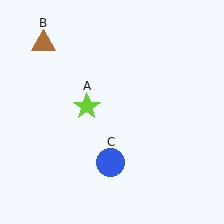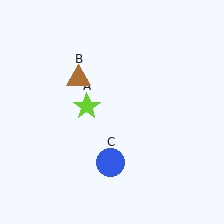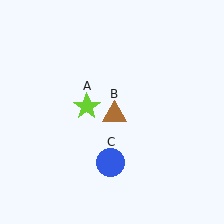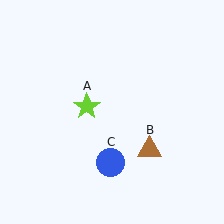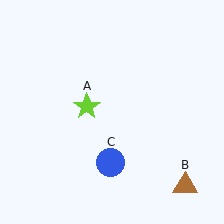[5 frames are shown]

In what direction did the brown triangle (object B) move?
The brown triangle (object B) moved down and to the right.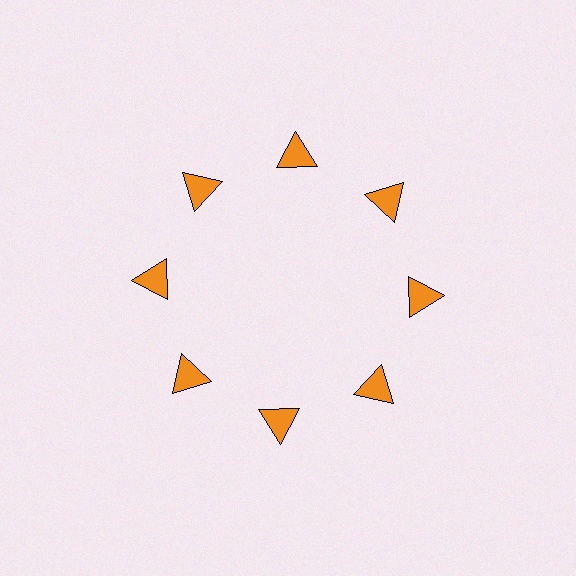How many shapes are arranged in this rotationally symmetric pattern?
There are 8 shapes, arranged in 8 groups of 1.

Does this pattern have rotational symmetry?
Yes, this pattern has 8-fold rotational symmetry. It looks the same after rotating 45 degrees around the center.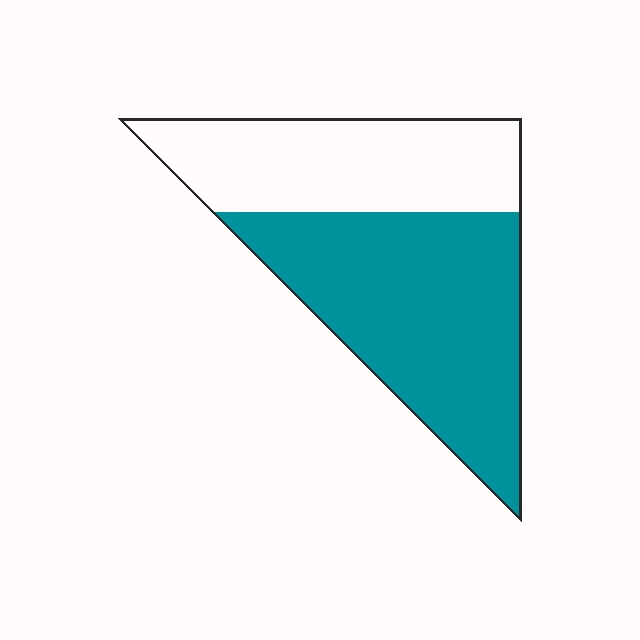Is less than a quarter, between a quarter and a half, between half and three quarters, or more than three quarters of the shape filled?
Between half and three quarters.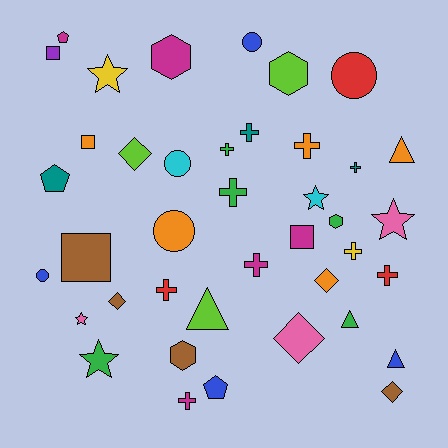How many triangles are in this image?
There are 4 triangles.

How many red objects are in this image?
There are 3 red objects.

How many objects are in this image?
There are 40 objects.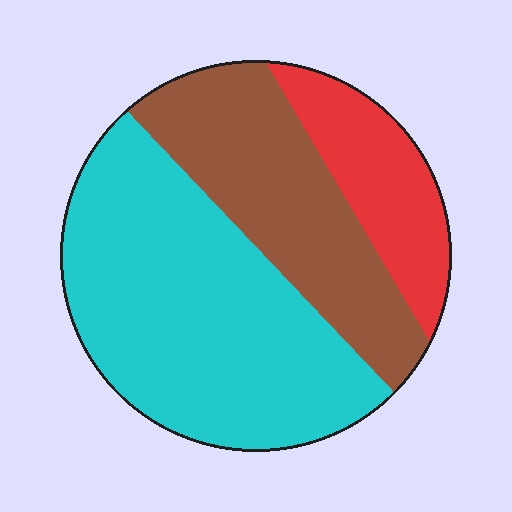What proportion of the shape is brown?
Brown takes up between a quarter and a half of the shape.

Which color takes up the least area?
Red, at roughly 15%.